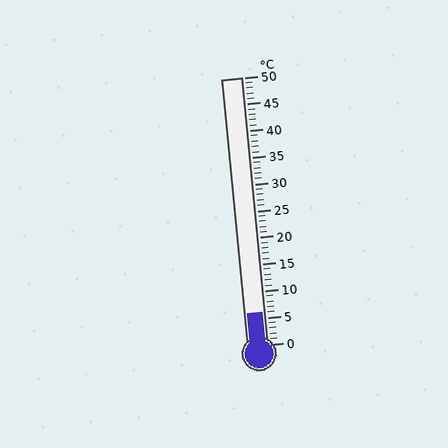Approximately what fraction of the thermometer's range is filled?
The thermometer is filled to approximately 10% of its range.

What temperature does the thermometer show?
The thermometer shows approximately 6°C.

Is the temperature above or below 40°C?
The temperature is below 40°C.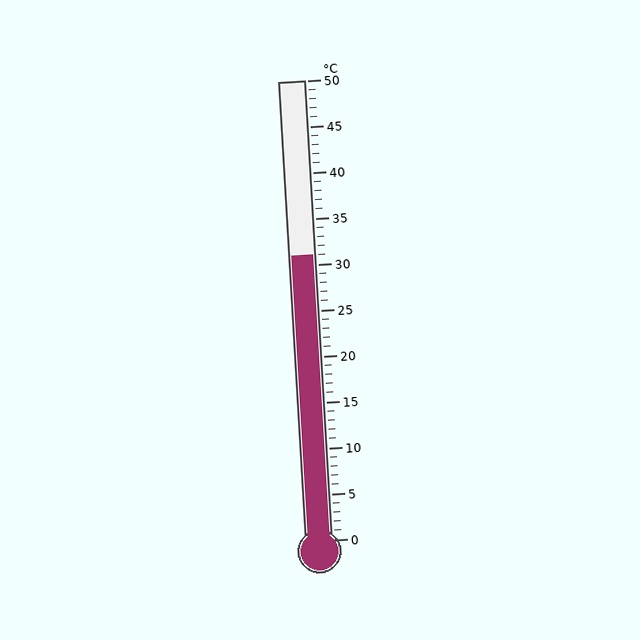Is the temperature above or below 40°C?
The temperature is below 40°C.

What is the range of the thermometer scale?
The thermometer scale ranges from 0°C to 50°C.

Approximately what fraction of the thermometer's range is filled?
The thermometer is filled to approximately 60% of its range.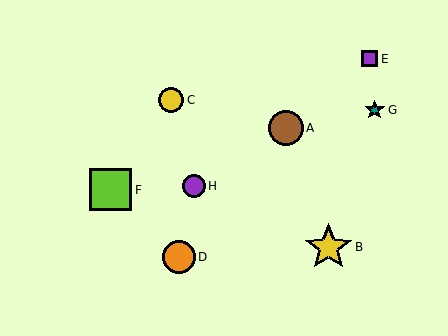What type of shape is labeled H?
Shape H is a purple circle.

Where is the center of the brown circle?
The center of the brown circle is at (286, 129).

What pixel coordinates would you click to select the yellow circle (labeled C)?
Click at (172, 100) to select the yellow circle C.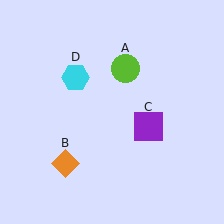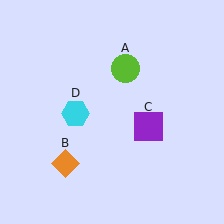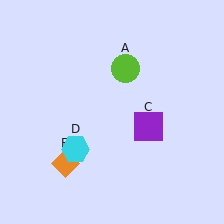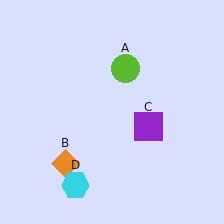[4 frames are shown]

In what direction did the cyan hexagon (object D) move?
The cyan hexagon (object D) moved down.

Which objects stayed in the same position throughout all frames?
Lime circle (object A) and orange diamond (object B) and purple square (object C) remained stationary.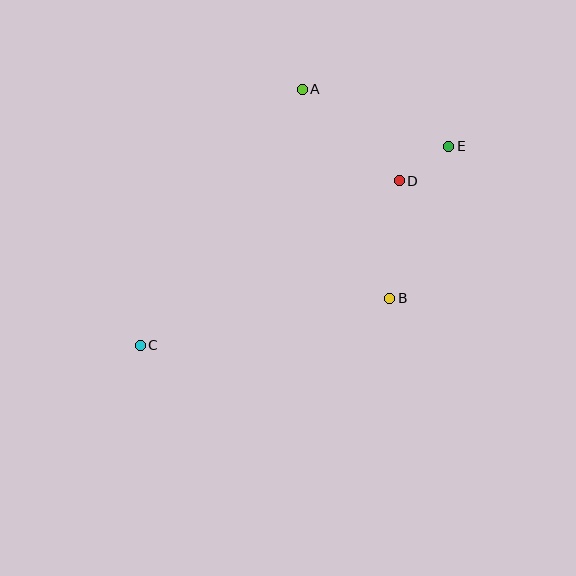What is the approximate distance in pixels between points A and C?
The distance between A and C is approximately 303 pixels.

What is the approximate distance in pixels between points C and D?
The distance between C and D is approximately 307 pixels.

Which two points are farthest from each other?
Points C and E are farthest from each other.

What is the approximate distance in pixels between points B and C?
The distance between B and C is approximately 254 pixels.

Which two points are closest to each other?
Points D and E are closest to each other.